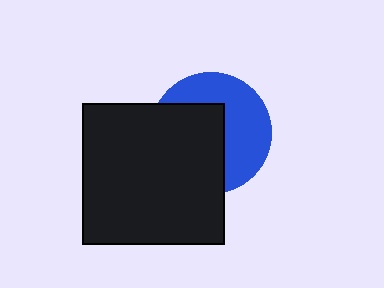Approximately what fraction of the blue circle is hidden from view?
Roughly 51% of the blue circle is hidden behind the black square.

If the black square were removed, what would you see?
You would see the complete blue circle.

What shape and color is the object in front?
The object in front is a black square.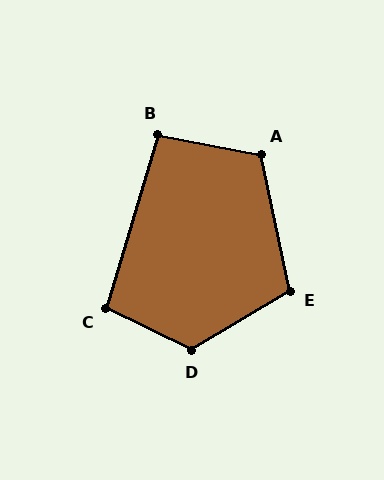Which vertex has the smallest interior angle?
B, at approximately 96 degrees.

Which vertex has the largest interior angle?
D, at approximately 123 degrees.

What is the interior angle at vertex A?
Approximately 112 degrees (obtuse).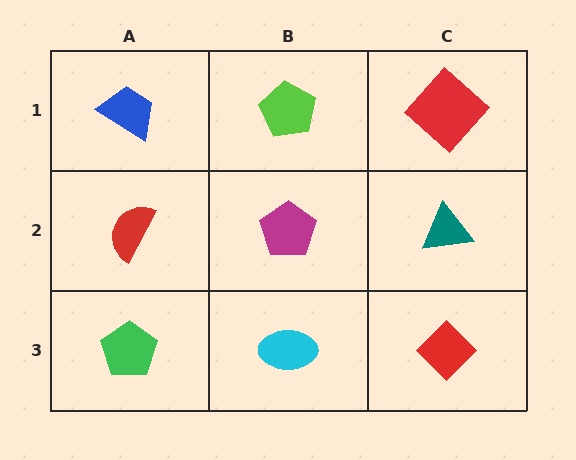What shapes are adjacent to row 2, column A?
A blue trapezoid (row 1, column A), a green pentagon (row 3, column A), a magenta pentagon (row 2, column B).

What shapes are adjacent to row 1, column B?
A magenta pentagon (row 2, column B), a blue trapezoid (row 1, column A), a red diamond (row 1, column C).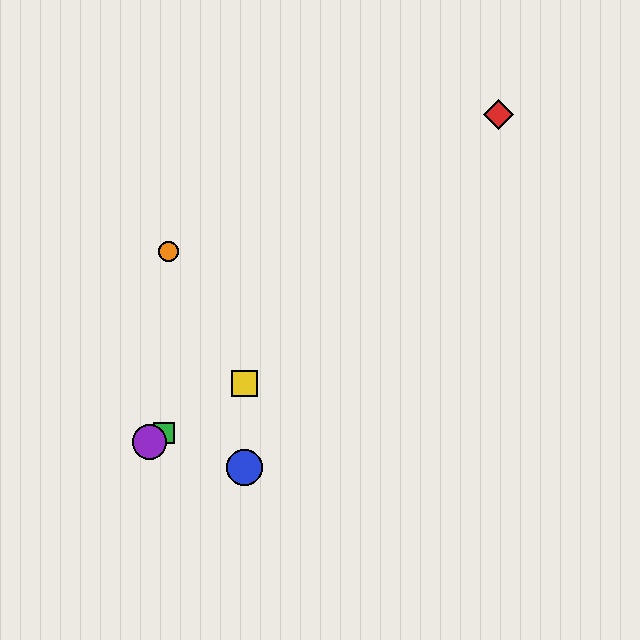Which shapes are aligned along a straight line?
The green square, the yellow square, the purple circle are aligned along a straight line.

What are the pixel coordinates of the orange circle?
The orange circle is at (169, 251).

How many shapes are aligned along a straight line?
3 shapes (the green square, the yellow square, the purple circle) are aligned along a straight line.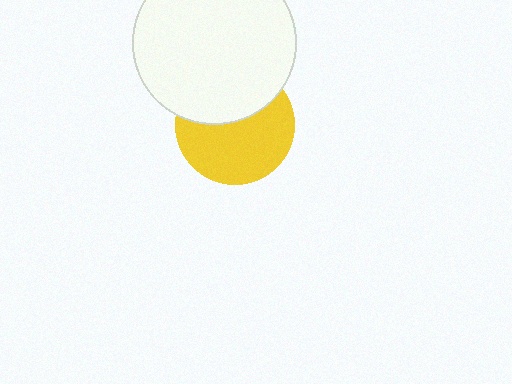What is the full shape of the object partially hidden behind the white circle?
The partially hidden object is a yellow circle.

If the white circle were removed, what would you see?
You would see the complete yellow circle.